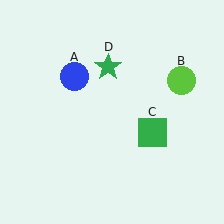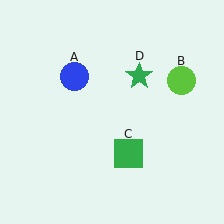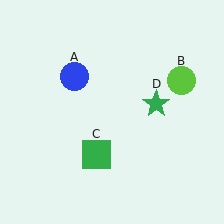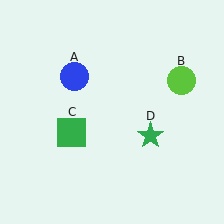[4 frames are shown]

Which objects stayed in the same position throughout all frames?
Blue circle (object A) and lime circle (object B) remained stationary.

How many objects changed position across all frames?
2 objects changed position: green square (object C), green star (object D).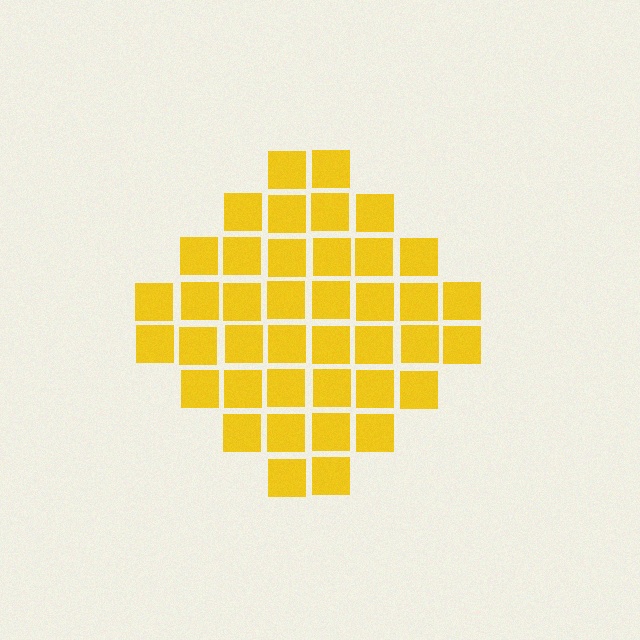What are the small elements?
The small elements are squares.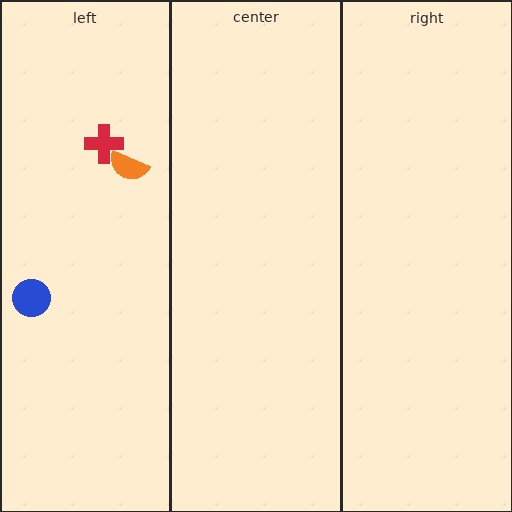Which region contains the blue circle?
The left region.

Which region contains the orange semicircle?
The left region.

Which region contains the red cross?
The left region.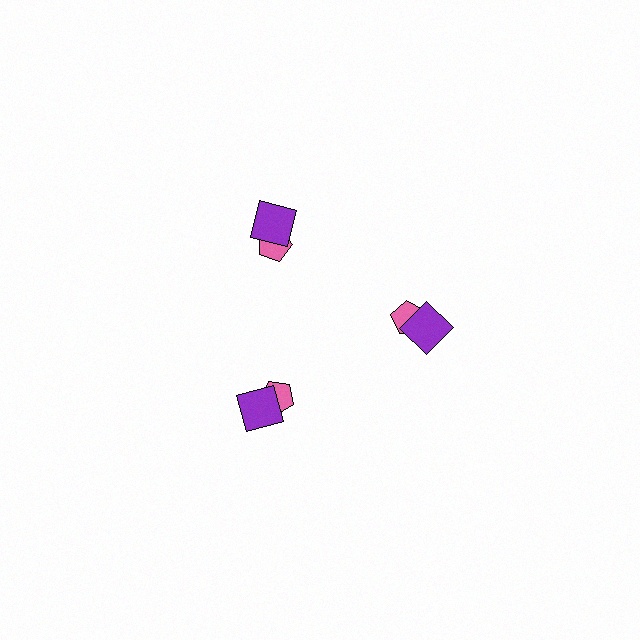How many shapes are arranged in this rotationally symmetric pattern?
There are 6 shapes, arranged in 3 groups of 2.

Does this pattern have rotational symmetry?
Yes, this pattern has 3-fold rotational symmetry. It looks the same after rotating 120 degrees around the center.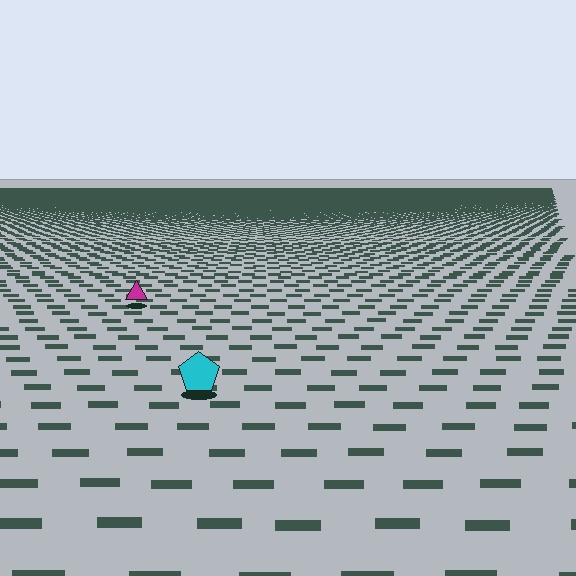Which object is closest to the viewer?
The cyan pentagon is closest. The texture marks near it are larger and more spread out.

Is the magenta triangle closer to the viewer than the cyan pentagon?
No. The cyan pentagon is closer — you can tell from the texture gradient: the ground texture is coarser near it.